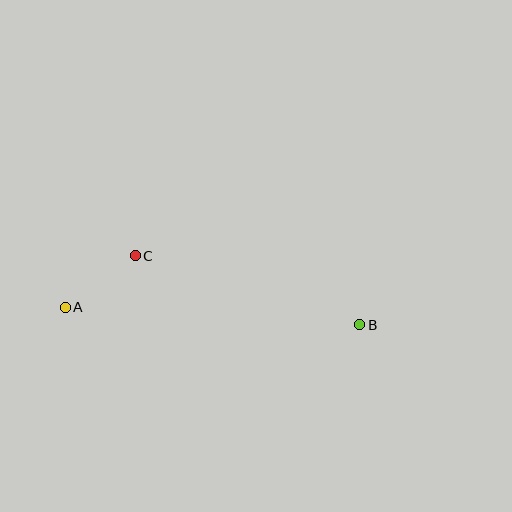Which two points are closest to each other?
Points A and C are closest to each other.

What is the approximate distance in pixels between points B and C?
The distance between B and C is approximately 235 pixels.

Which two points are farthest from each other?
Points A and B are farthest from each other.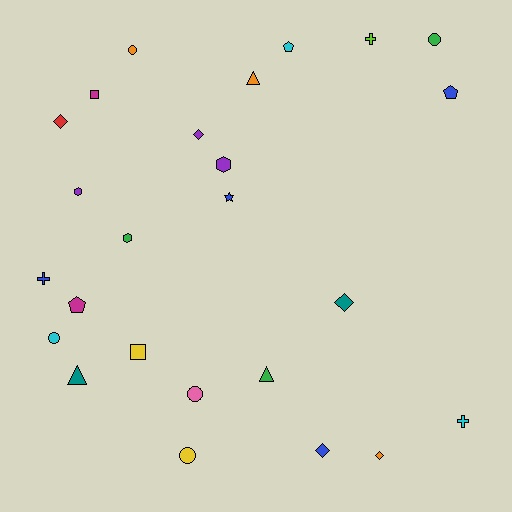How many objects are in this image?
There are 25 objects.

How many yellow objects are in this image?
There are 2 yellow objects.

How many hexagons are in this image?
There are 3 hexagons.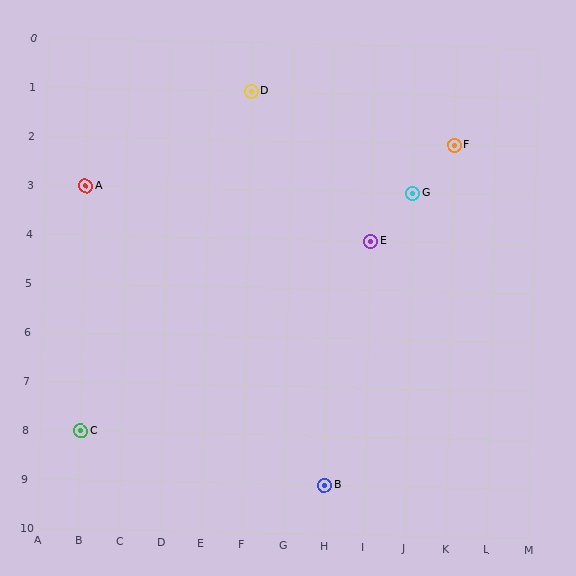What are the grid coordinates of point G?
Point G is at grid coordinates (J, 3).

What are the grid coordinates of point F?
Point F is at grid coordinates (K, 2).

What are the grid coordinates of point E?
Point E is at grid coordinates (I, 4).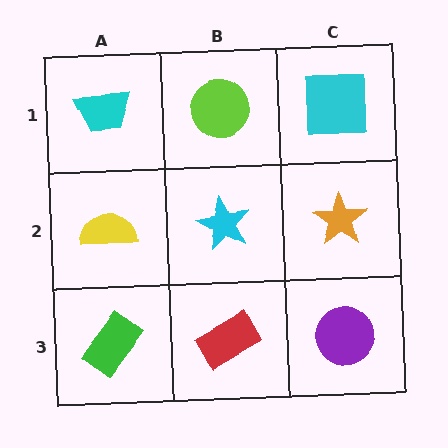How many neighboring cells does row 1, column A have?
2.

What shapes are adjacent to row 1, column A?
A yellow semicircle (row 2, column A), a lime circle (row 1, column B).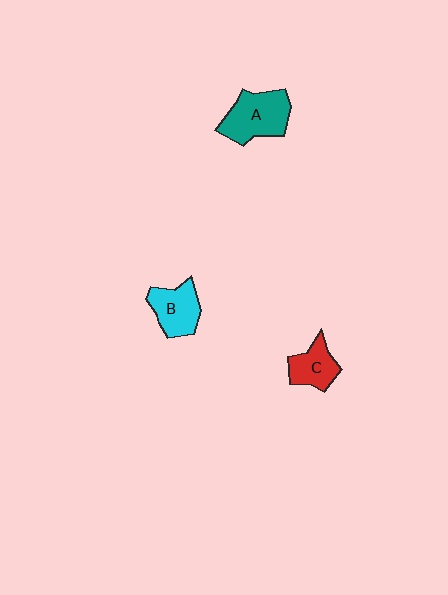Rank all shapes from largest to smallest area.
From largest to smallest: A (teal), B (cyan), C (red).